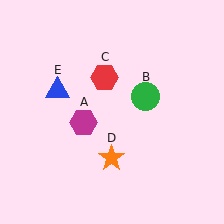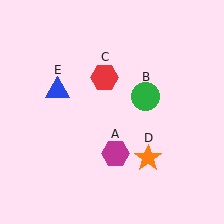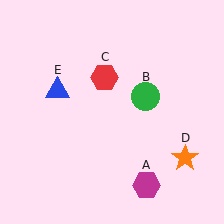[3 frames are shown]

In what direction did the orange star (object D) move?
The orange star (object D) moved right.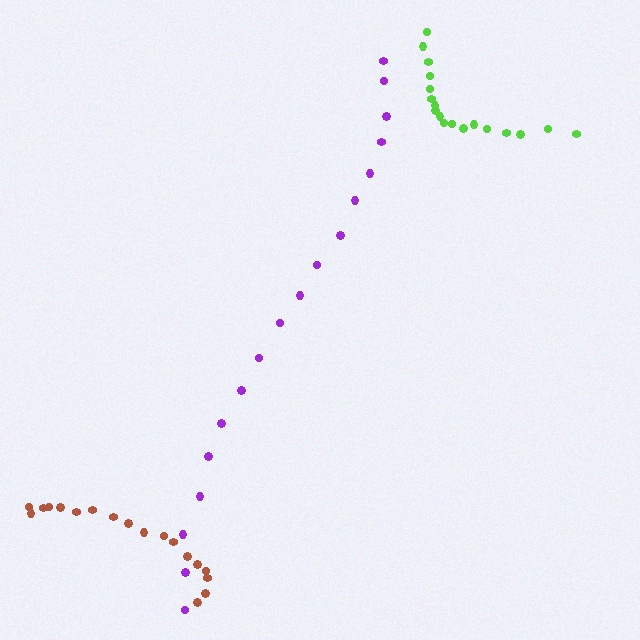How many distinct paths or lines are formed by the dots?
There are 3 distinct paths.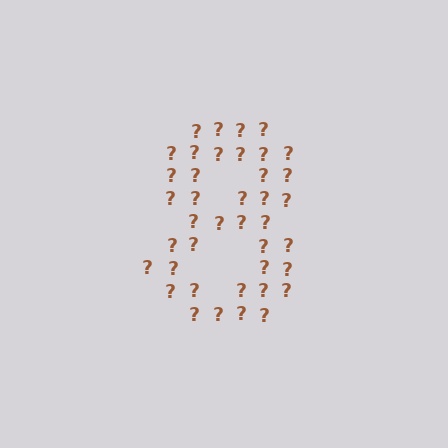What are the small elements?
The small elements are question marks.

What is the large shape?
The large shape is the digit 8.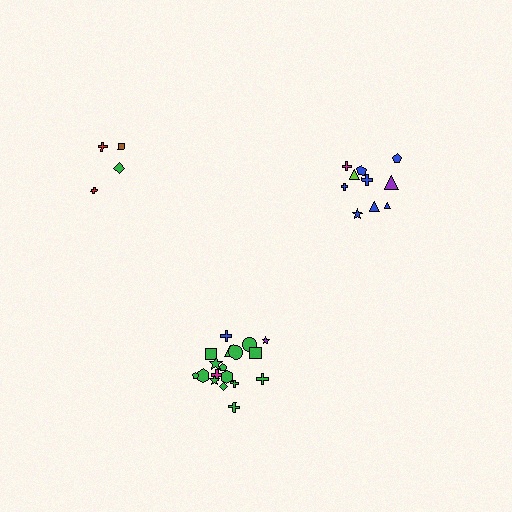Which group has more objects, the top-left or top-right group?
The top-right group.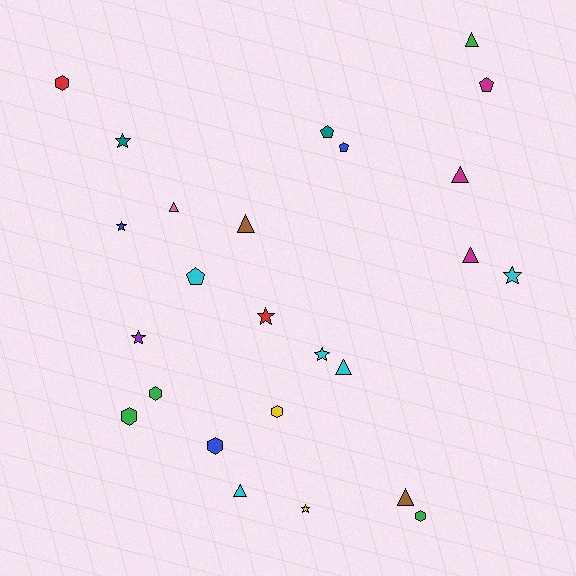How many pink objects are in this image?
There is 1 pink object.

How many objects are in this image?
There are 25 objects.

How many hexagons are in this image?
There are 6 hexagons.